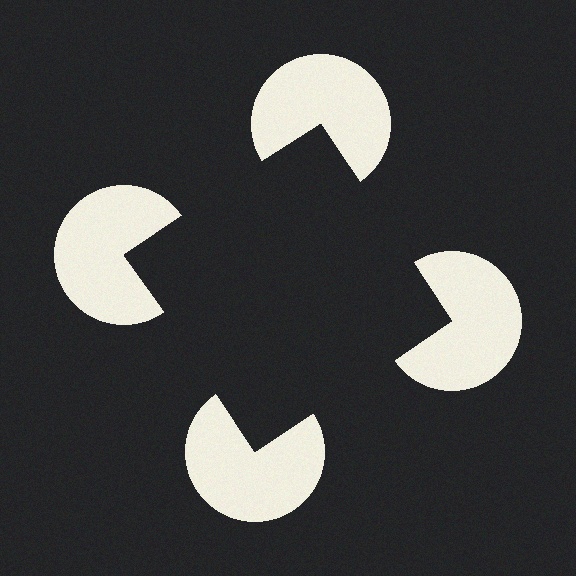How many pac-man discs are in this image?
There are 4 — one at each vertex of the illusory square.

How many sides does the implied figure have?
4 sides.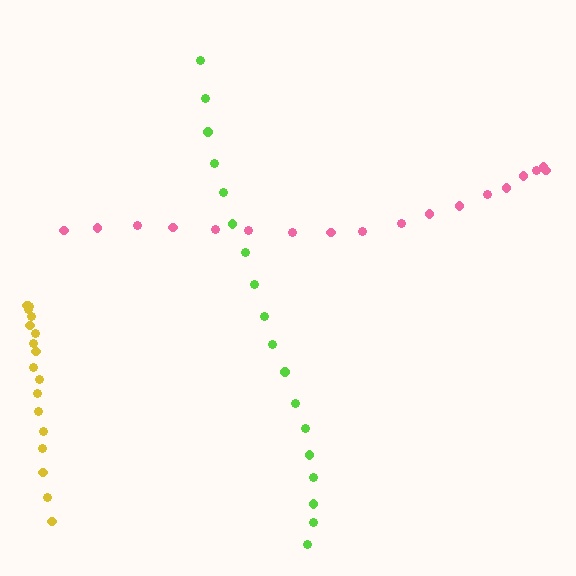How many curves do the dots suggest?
There are 3 distinct paths.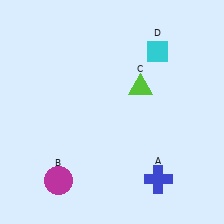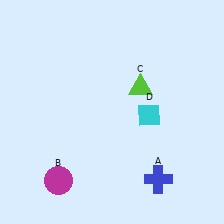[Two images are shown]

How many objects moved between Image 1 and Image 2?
1 object moved between the two images.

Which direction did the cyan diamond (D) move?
The cyan diamond (D) moved down.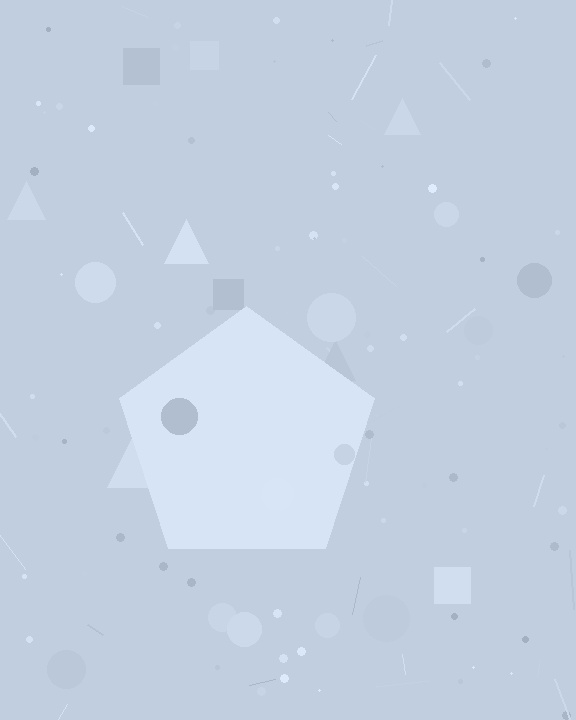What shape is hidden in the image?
A pentagon is hidden in the image.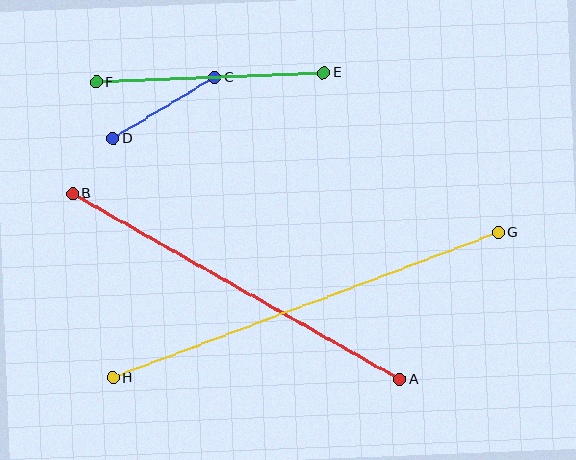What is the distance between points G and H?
The distance is approximately 412 pixels.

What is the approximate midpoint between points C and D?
The midpoint is at approximately (164, 108) pixels.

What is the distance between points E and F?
The distance is approximately 227 pixels.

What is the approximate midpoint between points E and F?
The midpoint is at approximately (210, 78) pixels.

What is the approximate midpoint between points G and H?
The midpoint is at approximately (306, 305) pixels.